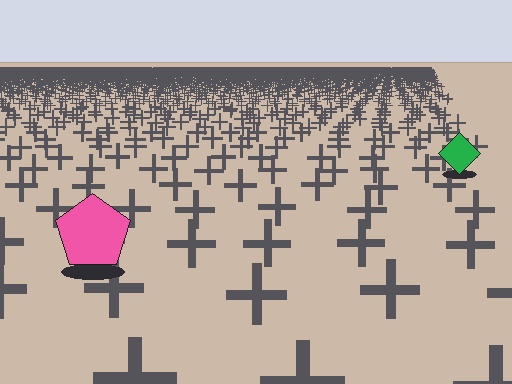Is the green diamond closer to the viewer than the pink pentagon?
No. The pink pentagon is closer — you can tell from the texture gradient: the ground texture is coarser near it.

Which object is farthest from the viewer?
The green diamond is farthest from the viewer. It appears smaller and the ground texture around it is denser.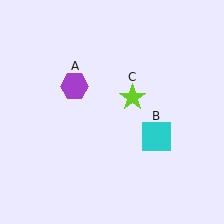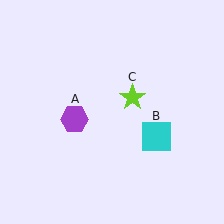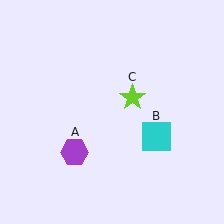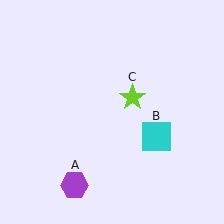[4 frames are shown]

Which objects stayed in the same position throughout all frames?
Cyan square (object B) and lime star (object C) remained stationary.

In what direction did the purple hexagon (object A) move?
The purple hexagon (object A) moved down.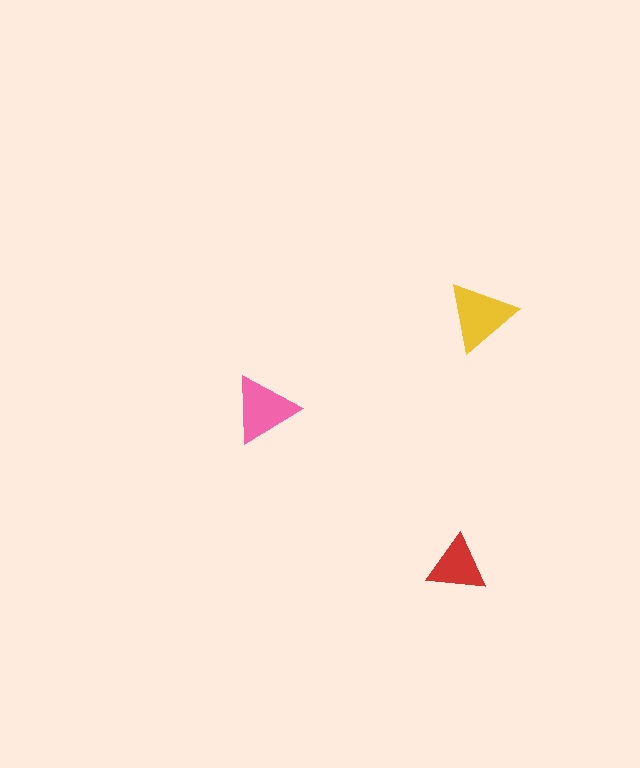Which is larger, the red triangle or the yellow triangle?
The yellow one.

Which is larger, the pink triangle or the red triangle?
The pink one.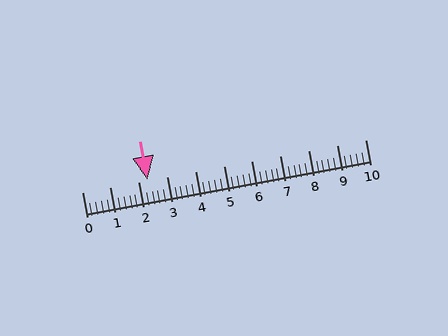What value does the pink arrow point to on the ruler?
The pink arrow points to approximately 2.3.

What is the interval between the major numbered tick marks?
The major tick marks are spaced 1 units apart.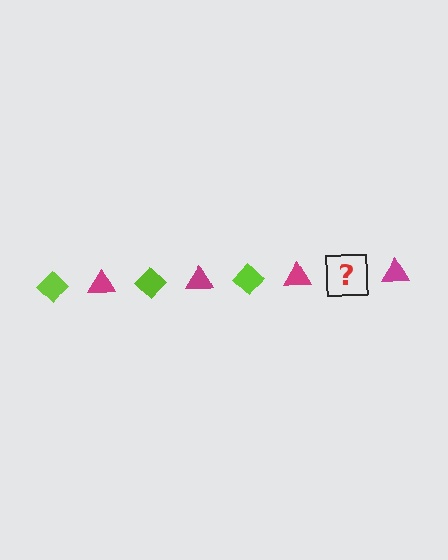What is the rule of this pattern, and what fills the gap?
The rule is that the pattern alternates between lime diamond and magenta triangle. The gap should be filled with a lime diamond.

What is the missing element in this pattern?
The missing element is a lime diamond.